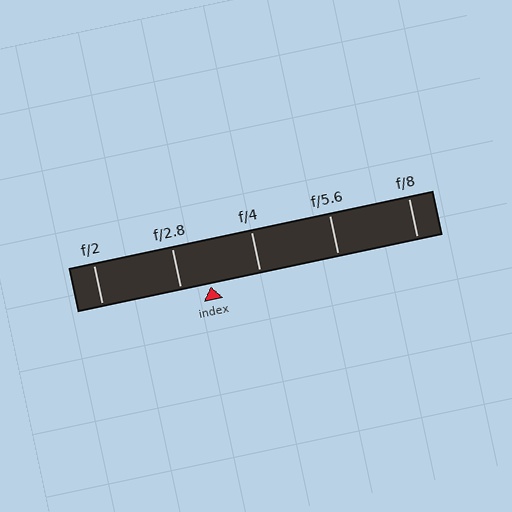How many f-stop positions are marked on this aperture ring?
There are 5 f-stop positions marked.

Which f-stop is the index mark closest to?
The index mark is closest to f/2.8.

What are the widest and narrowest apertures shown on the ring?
The widest aperture shown is f/2 and the narrowest is f/8.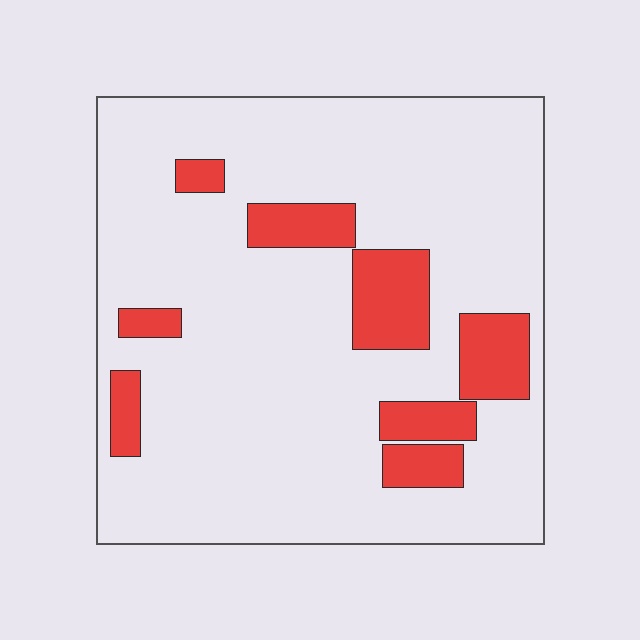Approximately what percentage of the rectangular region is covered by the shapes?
Approximately 15%.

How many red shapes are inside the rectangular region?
8.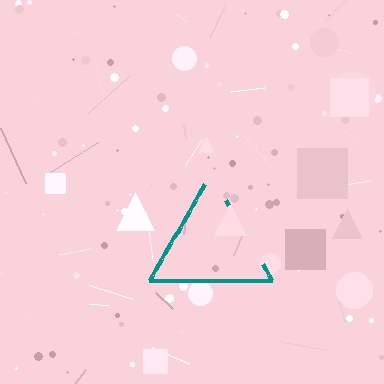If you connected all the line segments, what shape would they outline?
They would outline a triangle.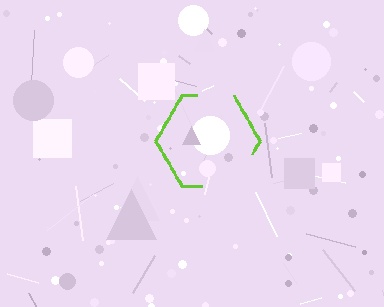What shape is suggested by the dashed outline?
The dashed outline suggests a hexagon.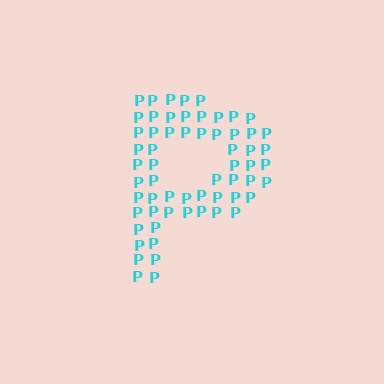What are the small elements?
The small elements are letter P's.